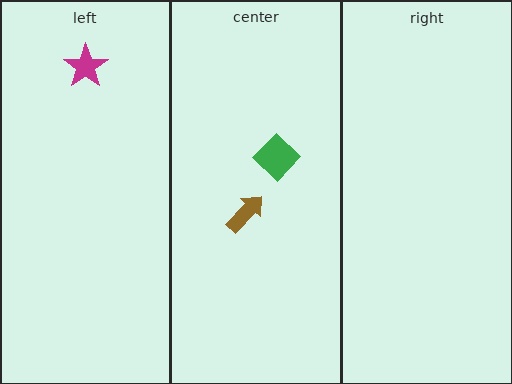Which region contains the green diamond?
The center region.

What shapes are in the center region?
The brown arrow, the green diamond.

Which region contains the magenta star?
The left region.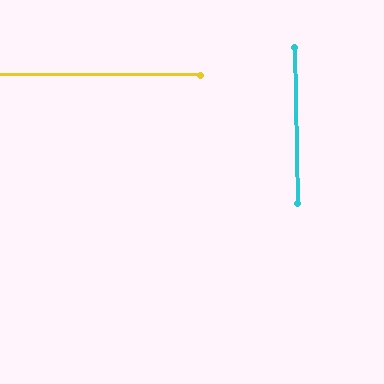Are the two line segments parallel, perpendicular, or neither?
Perpendicular — they meet at approximately 89°.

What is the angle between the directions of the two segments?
Approximately 89 degrees.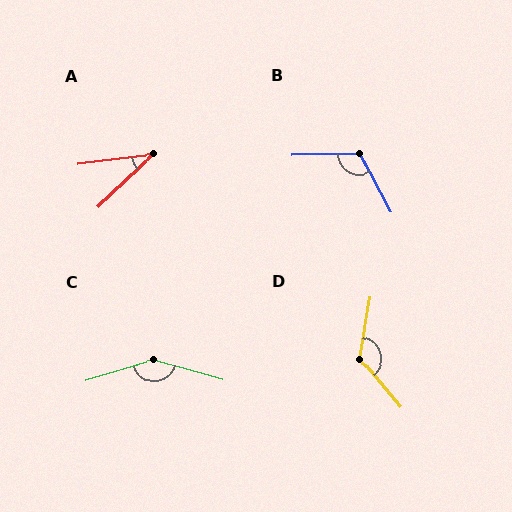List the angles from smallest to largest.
A (36°), B (117°), D (131°), C (148°).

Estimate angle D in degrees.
Approximately 131 degrees.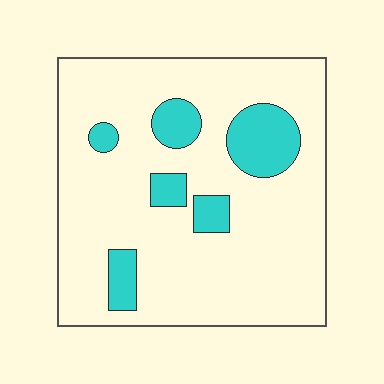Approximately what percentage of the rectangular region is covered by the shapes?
Approximately 15%.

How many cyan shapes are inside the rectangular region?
6.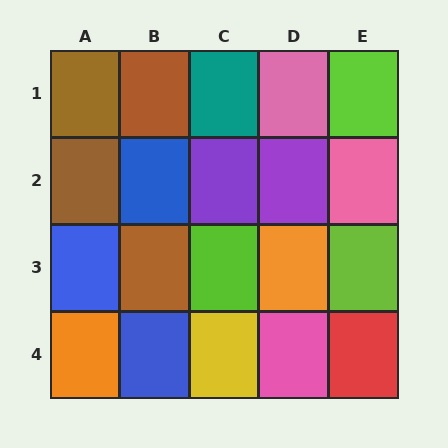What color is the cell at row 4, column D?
Pink.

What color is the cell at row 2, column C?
Purple.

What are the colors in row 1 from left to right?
Brown, brown, teal, pink, lime.